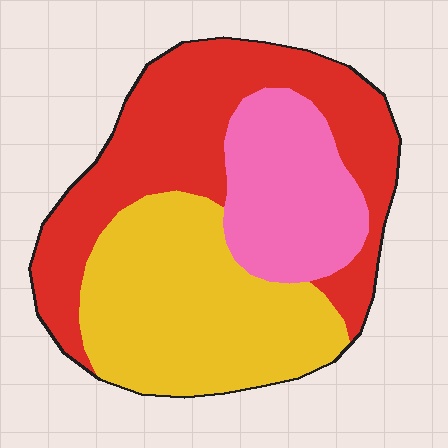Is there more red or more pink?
Red.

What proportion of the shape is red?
Red takes up about two fifths (2/5) of the shape.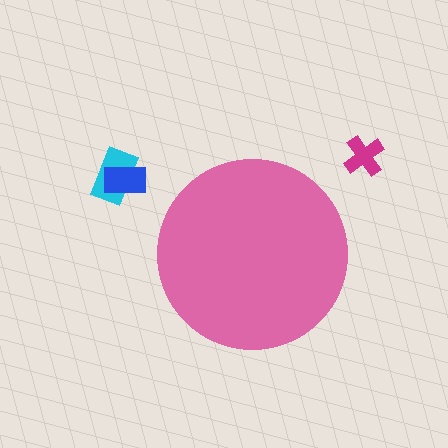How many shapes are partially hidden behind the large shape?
0 shapes are partially hidden.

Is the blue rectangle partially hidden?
No, the blue rectangle is fully visible.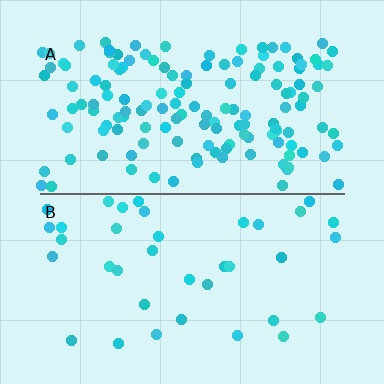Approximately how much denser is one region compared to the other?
Approximately 3.7× — region A over region B.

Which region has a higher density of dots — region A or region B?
A (the top).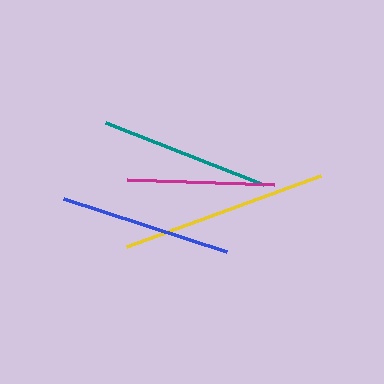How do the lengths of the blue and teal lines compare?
The blue and teal lines are approximately the same length.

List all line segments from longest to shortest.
From longest to shortest: yellow, blue, teal, magenta.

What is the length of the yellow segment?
The yellow segment is approximately 207 pixels long.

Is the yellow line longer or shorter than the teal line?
The yellow line is longer than the teal line.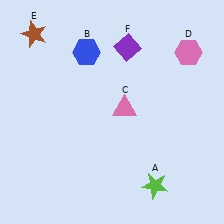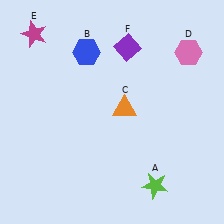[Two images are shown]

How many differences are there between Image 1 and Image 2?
There are 2 differences between the two images.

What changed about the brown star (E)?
In Image 1, E is brown. In Image 2, it changed to magenta.